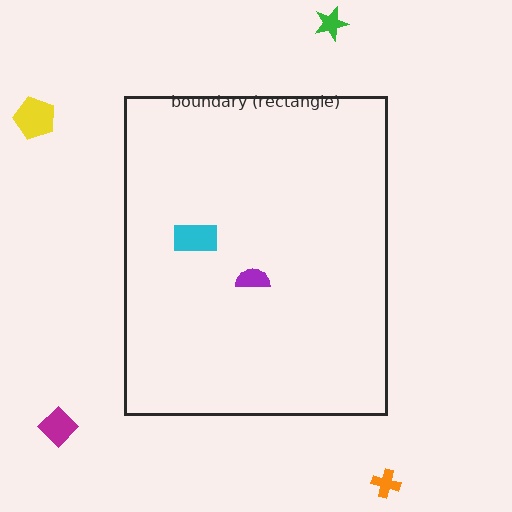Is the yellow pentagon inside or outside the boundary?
Outside.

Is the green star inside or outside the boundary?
Outside.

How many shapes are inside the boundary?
2 inside, 4 outside.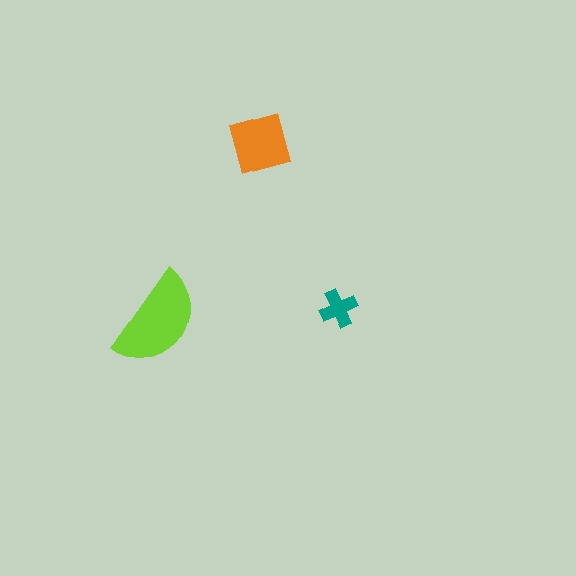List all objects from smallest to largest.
The teal cross, the orange square, the lime semicircle.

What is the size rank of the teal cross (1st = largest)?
3rd.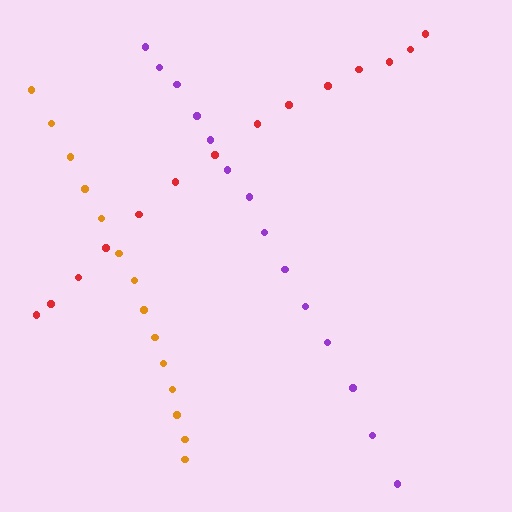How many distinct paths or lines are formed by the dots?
There are 3 distinct paths.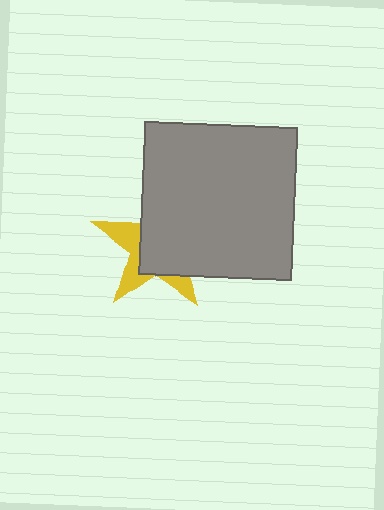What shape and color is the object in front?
The object in front is a gray square.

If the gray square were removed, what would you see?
You would see the complete yellow star.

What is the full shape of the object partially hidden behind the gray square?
The partially hidden object is a yellow star.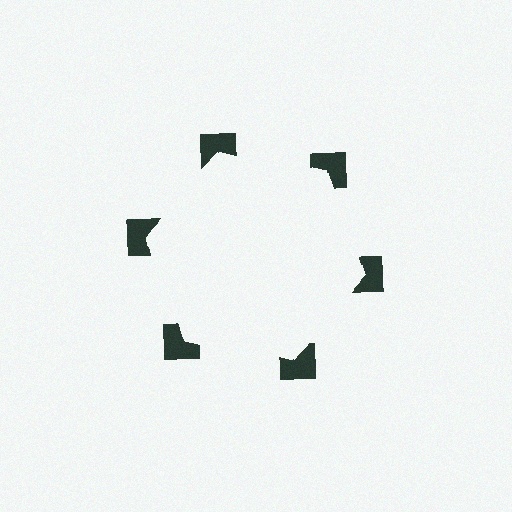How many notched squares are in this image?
There are 6 — one at each vertex of the illusory hexagon.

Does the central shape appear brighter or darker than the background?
It typically appears slightly brighter than the background, even though no actual brightness change is drawn.